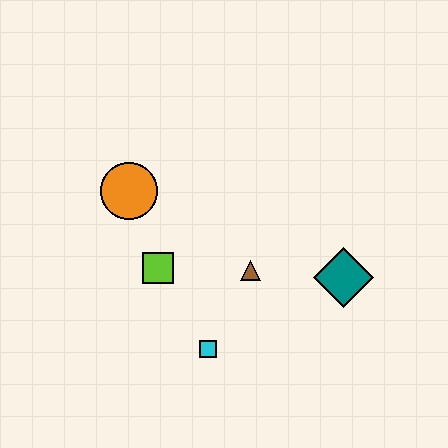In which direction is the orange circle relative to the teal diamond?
The orange circle is to the left of the teal diamond.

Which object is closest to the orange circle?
The lime square is closest to the orange circle.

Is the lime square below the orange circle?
Yes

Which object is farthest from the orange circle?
The teal diamond is farthest from the orange circle.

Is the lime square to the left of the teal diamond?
Yes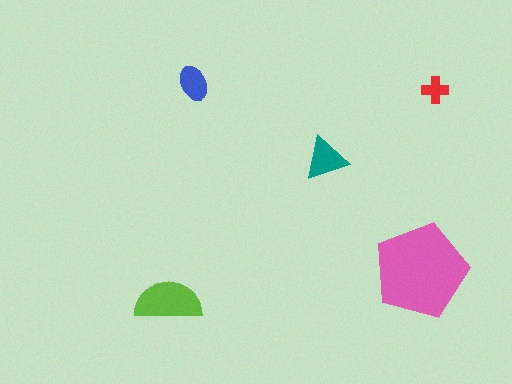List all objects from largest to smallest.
The pink pentagon, the lime semicircle, the teal triangle, the blue ellipse, the red cross.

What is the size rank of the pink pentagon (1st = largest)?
1st.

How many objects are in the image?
There are 5 objects in the image.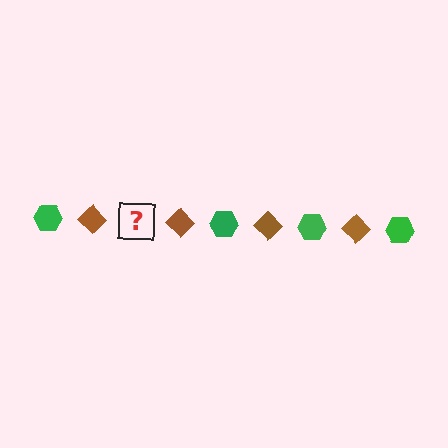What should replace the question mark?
The question mark should be replaced with a green hexagon.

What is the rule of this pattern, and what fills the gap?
The rule is that the pattern alternates between green hexagon and brown diamond. The gap should be filled with a green hexagon.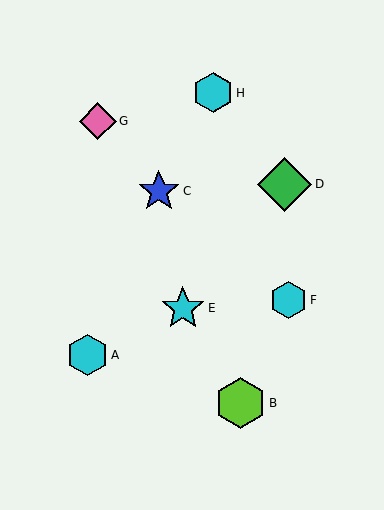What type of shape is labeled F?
Shape F is a cyan hexagon.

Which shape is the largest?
The green diamond (labeled D) is the largest.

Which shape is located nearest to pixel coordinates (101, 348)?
The cyan hexagon (labeled A) at (88, 355) is nearest to that location.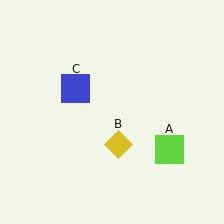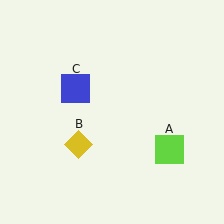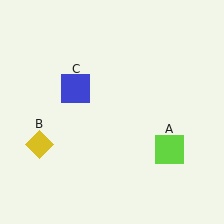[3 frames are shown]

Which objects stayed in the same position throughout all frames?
Lime square (object A) and blue square (object C) remained stationary.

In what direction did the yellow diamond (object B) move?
The yellow diamond (object B) moved left.